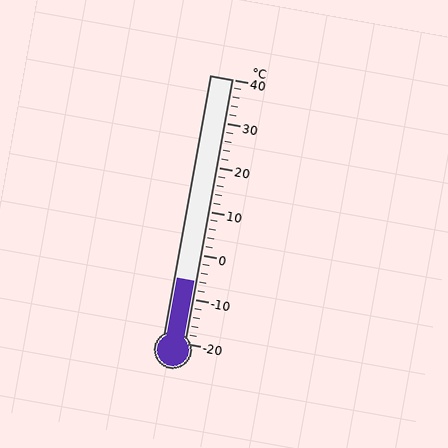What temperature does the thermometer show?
The thermometer shows approximately -6°C.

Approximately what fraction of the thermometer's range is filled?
The thermometer is filled to approximately 25% of its range.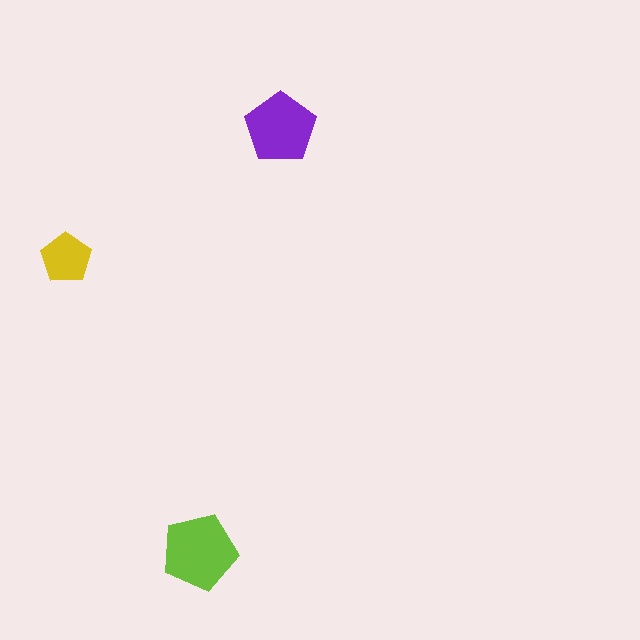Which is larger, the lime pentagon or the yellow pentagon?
The lime one.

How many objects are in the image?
There are 3 objects in the image.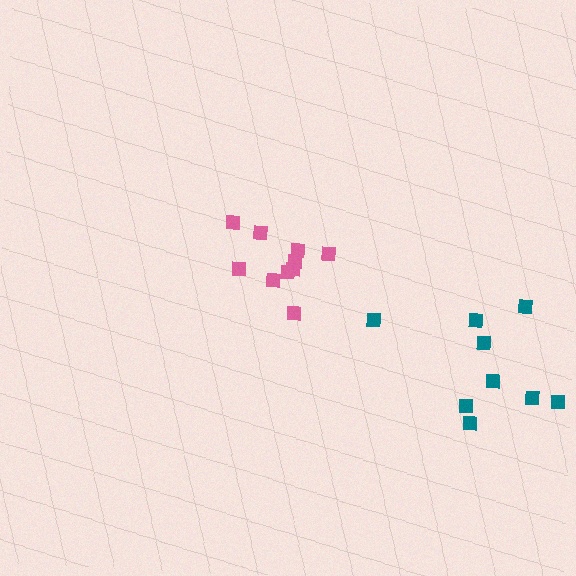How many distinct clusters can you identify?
There are 2 distinct clusters.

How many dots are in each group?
Group 1: 9 dots, Group 2: 10 dots (19 total).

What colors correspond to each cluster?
The clusters are colored: teal, pink.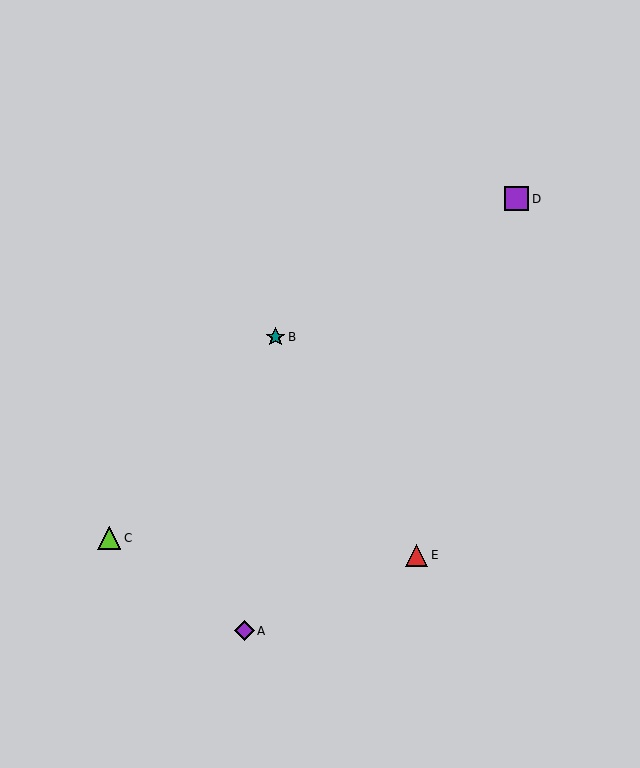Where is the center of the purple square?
The center of the purple square is at (517, 199).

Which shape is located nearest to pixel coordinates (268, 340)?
The teal star (labeled B) at (276, 337) is nearest to that location.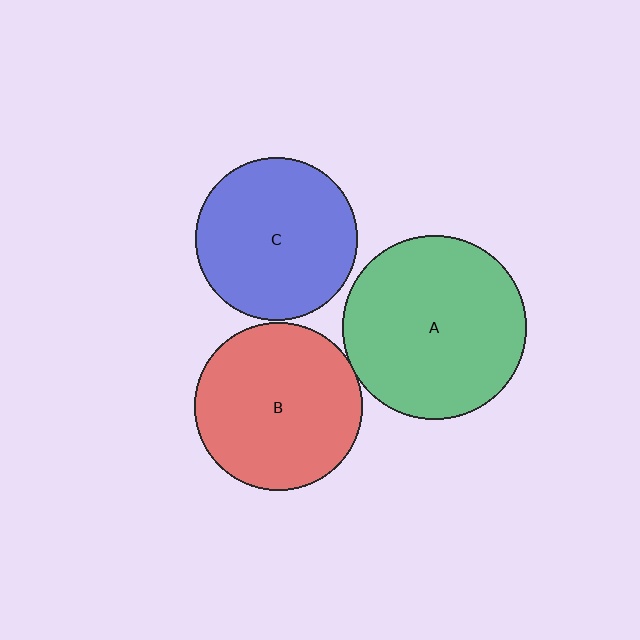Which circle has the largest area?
Circle A (green).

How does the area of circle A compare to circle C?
Approximately 1.3 times.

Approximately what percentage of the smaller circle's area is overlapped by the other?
Approximately 5%.